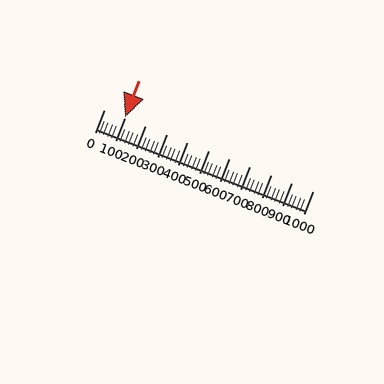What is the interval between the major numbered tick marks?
The major tick marks are spaced 100 units apart.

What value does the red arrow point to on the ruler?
The red arrow points to approximately 101.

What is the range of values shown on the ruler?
The ruler shows values from 0 to 1000.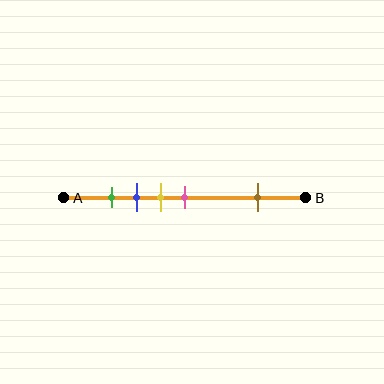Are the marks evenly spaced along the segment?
No, the marks are not evenly spaced.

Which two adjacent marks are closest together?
The green and blue marks are the closest adjacent pair.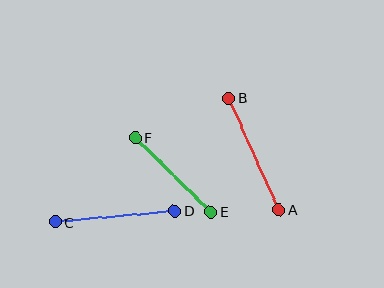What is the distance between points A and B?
The distance is approximately 122 pixels.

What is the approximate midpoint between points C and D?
The midpoint is at approximately (115, 216) pixels.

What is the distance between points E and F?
The distance is approximately 106 pixels.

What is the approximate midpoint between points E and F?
The midpoint is at approximately (173, 175) pixels.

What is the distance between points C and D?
The distance is approximately 120 pixels.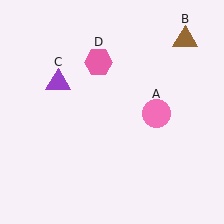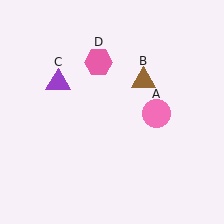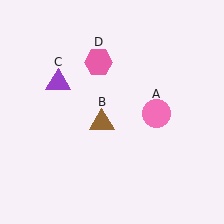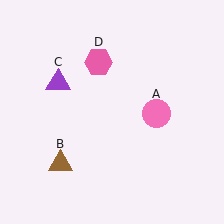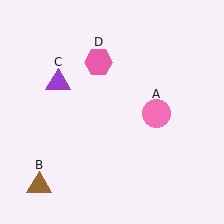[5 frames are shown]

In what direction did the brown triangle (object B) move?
The brown triangle (object B) moved down and to the left.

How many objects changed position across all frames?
1 object changed position: brown triangle (object B).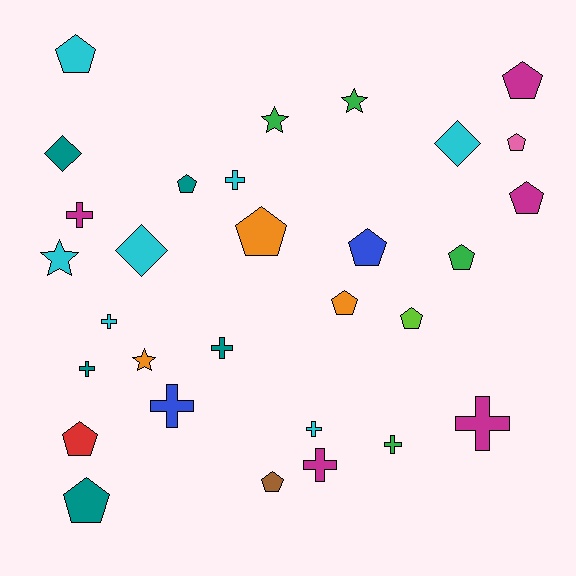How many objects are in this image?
There are 30 objects.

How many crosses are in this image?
There are 10 crosses.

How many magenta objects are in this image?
There are 5 magenta objects.